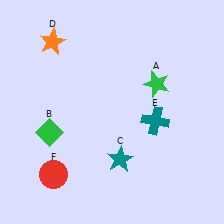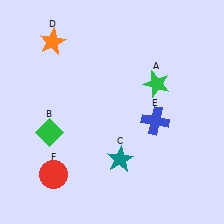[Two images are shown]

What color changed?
The cross (E) changed from teal in Image 1 to blue in Image 2.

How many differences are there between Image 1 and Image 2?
There is 1 difference between the two images.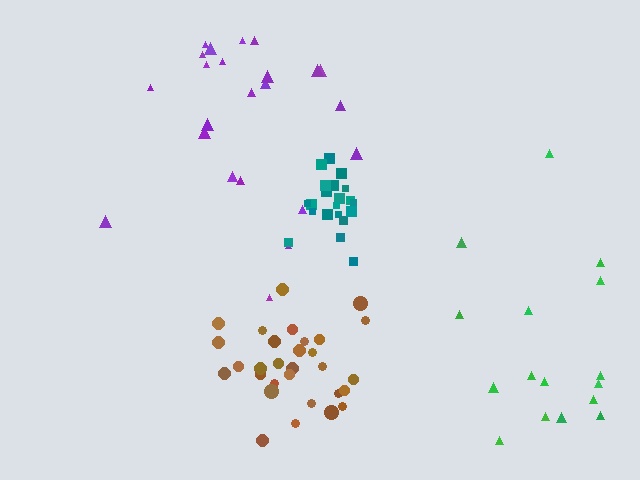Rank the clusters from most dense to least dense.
teal, brown, purple, green.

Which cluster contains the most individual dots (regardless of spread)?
Brown (30).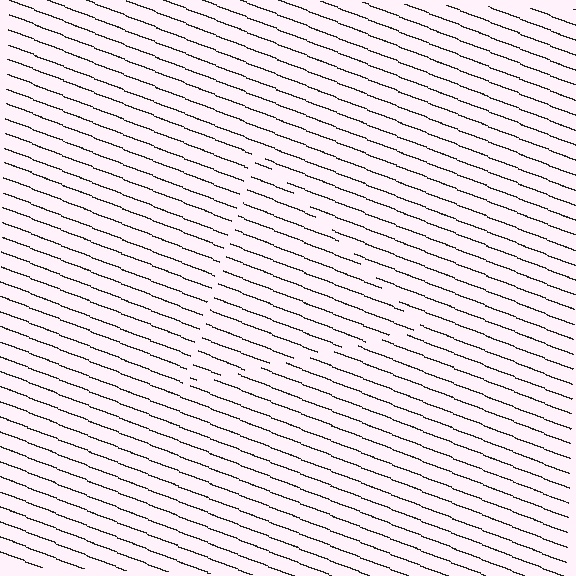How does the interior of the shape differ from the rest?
The interior of the shape contains the same grating, shifted by half a period — the contour is defined by the phase discontinuity where line-ends from the inner and outer gratings abut.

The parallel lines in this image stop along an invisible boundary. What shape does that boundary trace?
An illusory triangle. The interior of the shape contains the same grating, shifted by half a period — the contour is defined by the phase discontinuity where line-ends from the inner and outer gratings abut.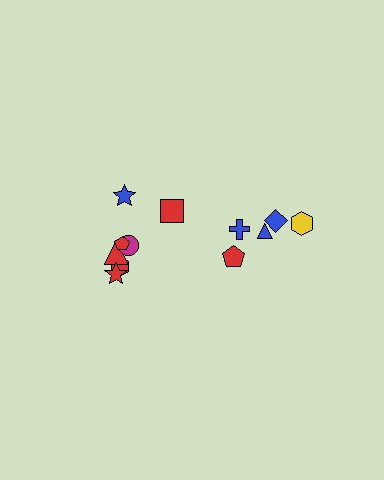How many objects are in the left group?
There are 7 objects.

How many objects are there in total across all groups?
There are 12 objects.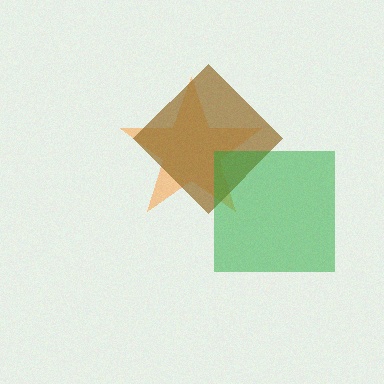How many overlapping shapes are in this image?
There are 3 overlapping shapes in the image.